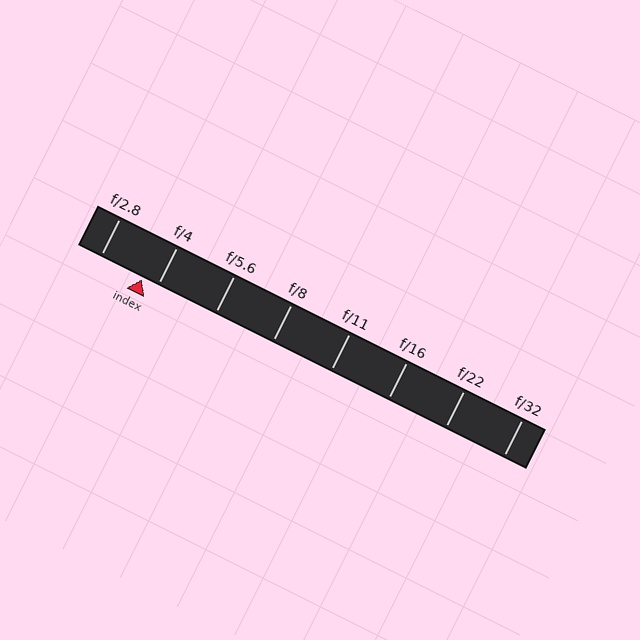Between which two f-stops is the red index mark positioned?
The index mark is between f/2.8 and f/4.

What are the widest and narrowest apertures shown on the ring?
The widest aperture shown is f/2.8 and the narrowest is f/32.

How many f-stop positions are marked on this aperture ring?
There are 8 f-stop positions marked.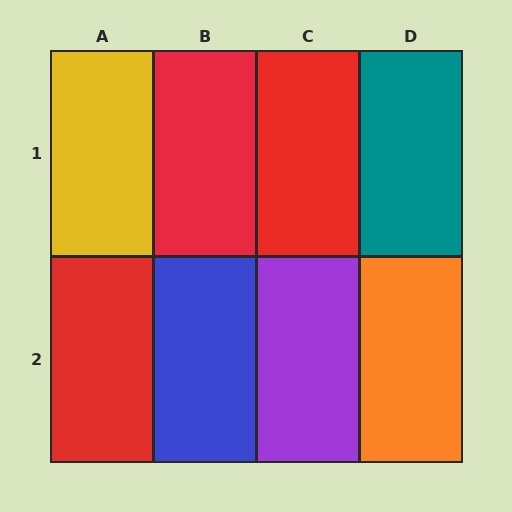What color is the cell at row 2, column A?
Red.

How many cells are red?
3 cells are red.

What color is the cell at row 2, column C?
Purple.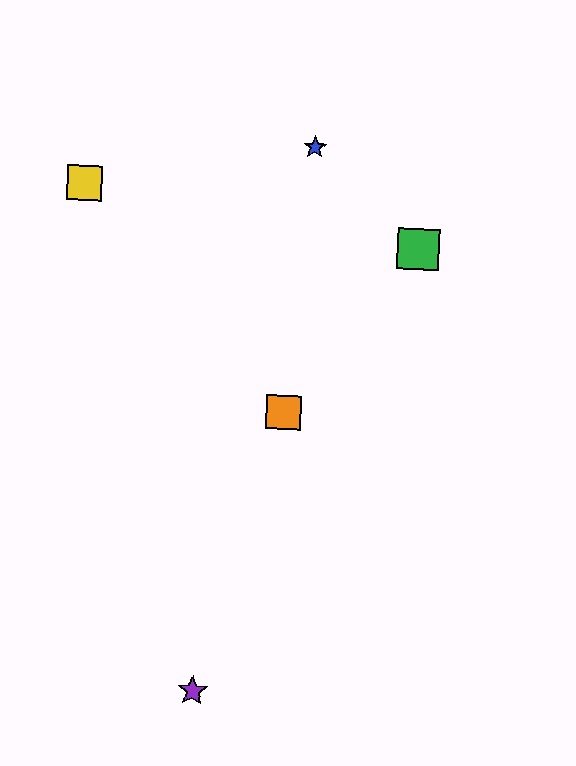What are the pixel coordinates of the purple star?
The purple star is at (193, 691).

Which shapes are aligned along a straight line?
The red star, the green square, the orange square are aligned along a straight line.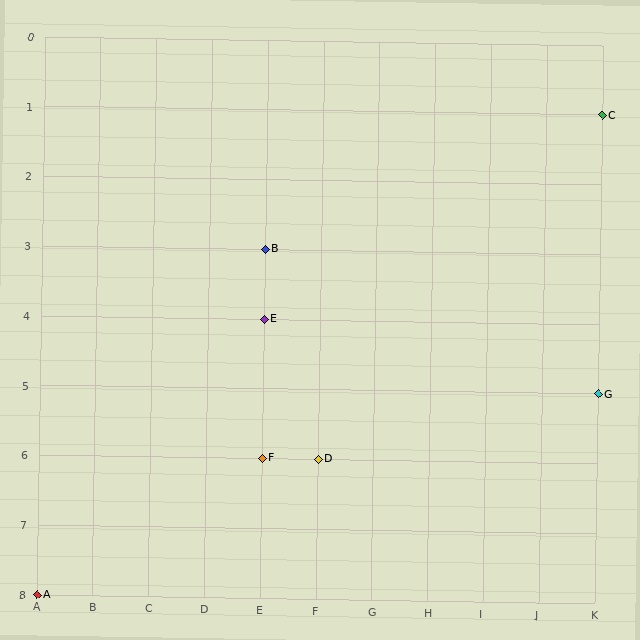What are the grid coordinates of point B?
Point B is at grid coordinates (E, 3).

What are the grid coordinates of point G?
Point G is at grid coordinates (K, 5).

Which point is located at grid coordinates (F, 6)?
Point D is at (F, 6).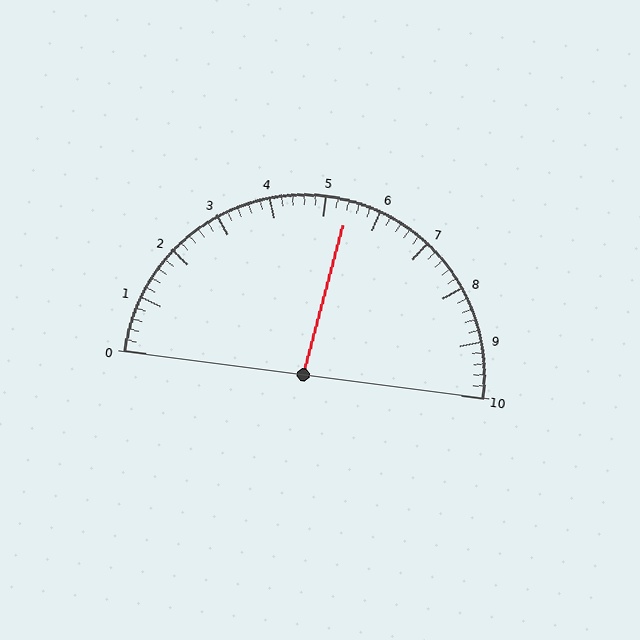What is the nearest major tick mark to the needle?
The nearest major tick mark is 5.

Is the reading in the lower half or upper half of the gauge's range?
The reading is in the upper half of the range (0 to 10).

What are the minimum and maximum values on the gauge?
The gauge ranges from 0 to 10.